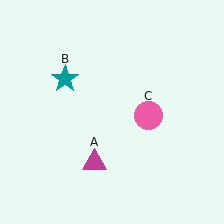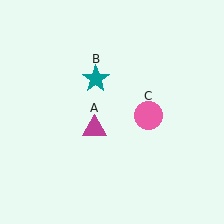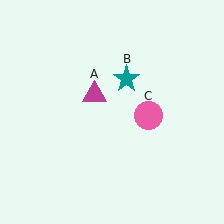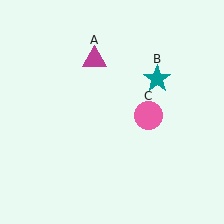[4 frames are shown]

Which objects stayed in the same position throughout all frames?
Pink circle (object C) remained stationary.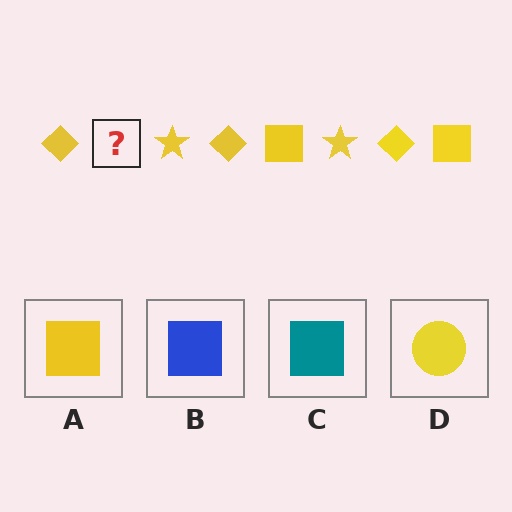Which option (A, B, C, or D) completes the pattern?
A.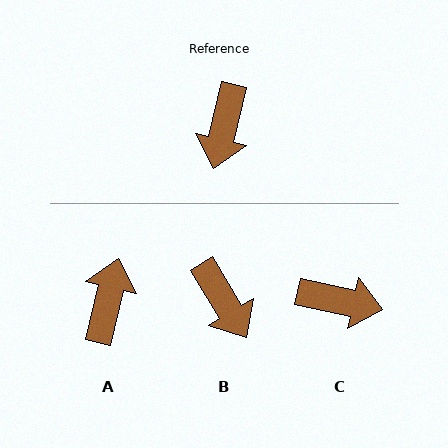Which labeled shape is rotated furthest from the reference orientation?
A, about 180 degrees away.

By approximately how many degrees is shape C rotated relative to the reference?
Approximately 91 degrees counter-clockwise.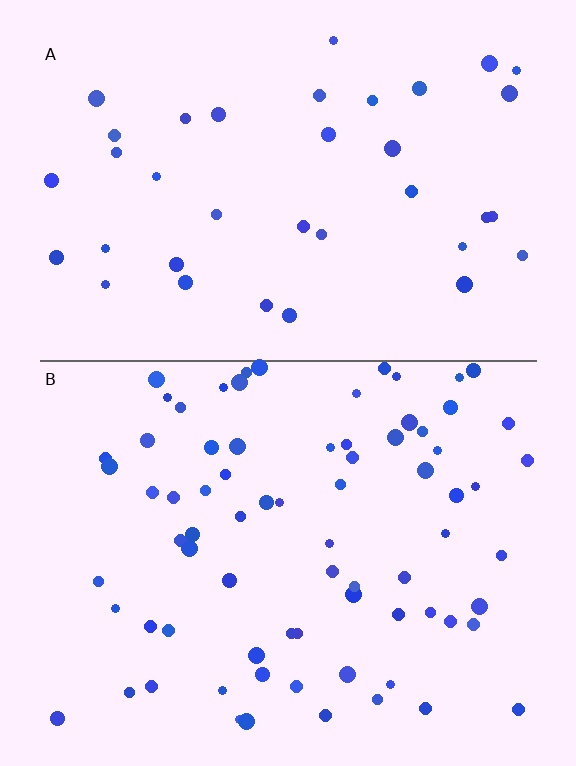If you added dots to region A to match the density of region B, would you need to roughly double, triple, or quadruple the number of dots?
Approximately double.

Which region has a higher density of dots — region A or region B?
B (the bottom).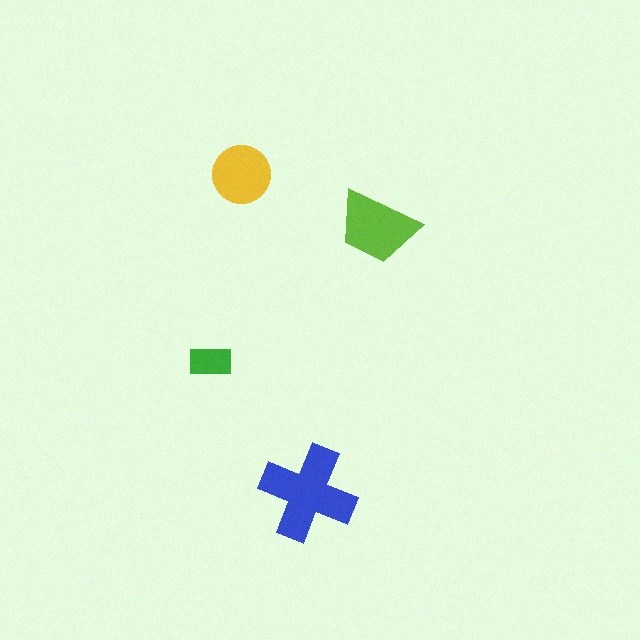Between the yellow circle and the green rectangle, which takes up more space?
The yellow circle.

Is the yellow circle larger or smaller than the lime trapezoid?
Smaller.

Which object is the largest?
The blue cross.